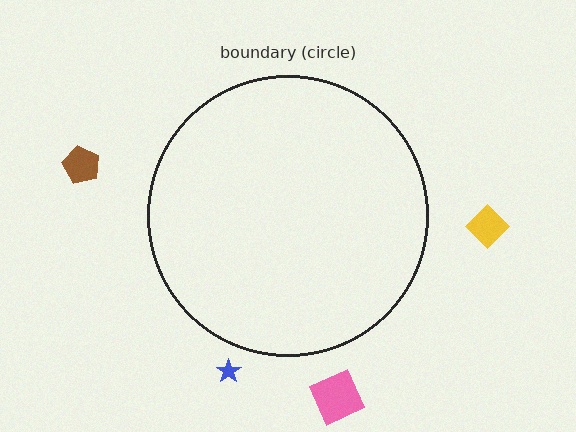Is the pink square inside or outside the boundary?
Outside.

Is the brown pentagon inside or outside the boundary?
Outside.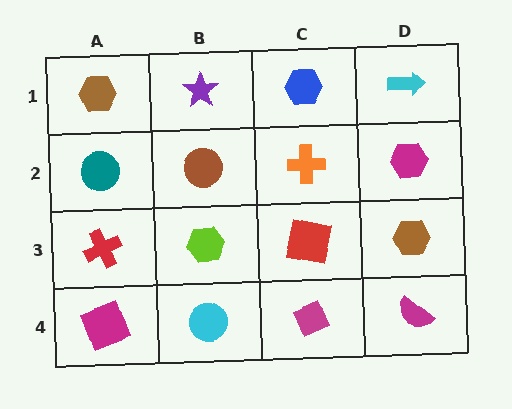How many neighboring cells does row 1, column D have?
2.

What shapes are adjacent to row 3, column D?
A magenta hexagon (row 2, column D), a magenta semicircle (row 4, column D), a red square (row 3, column C).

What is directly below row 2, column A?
A red cross.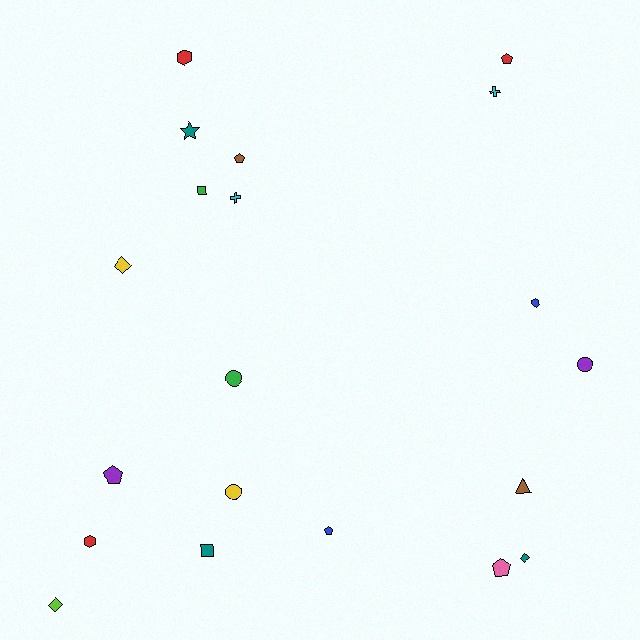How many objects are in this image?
There are 20 objects.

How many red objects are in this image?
There are 3 red objects.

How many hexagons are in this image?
There are 3 hexagons.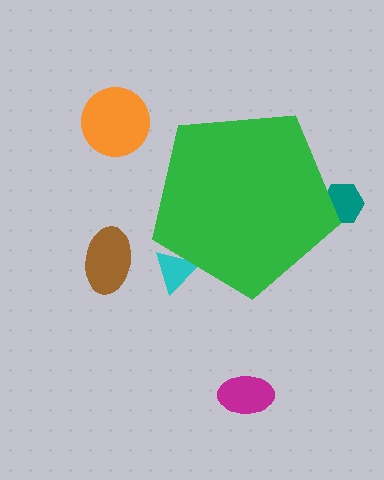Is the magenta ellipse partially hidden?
No, the magenta ellipse is fully visible.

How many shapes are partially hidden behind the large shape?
2 shapes are partially hidden.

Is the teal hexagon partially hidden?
Yes, the teal hexagon is partially hidden behind the green pentagon.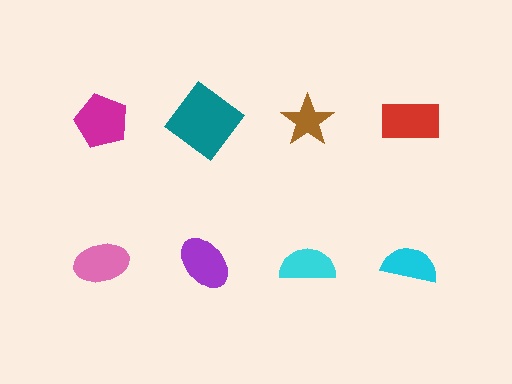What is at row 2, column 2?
A purple ellipse.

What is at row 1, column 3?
A brown star.